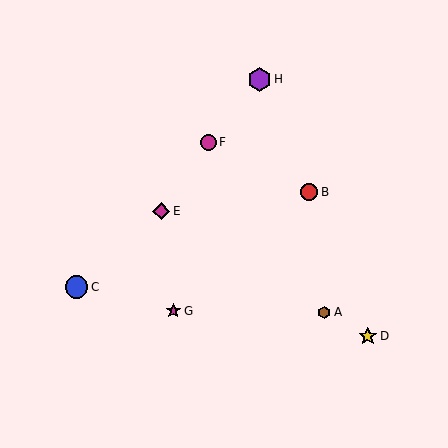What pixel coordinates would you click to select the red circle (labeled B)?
Click at (309, 192) to select the red circle B.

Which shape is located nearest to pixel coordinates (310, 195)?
The red circle (labeled B) at (309, 192) is nearest to that location.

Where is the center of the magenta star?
The center of the magenta star is at (173, 311).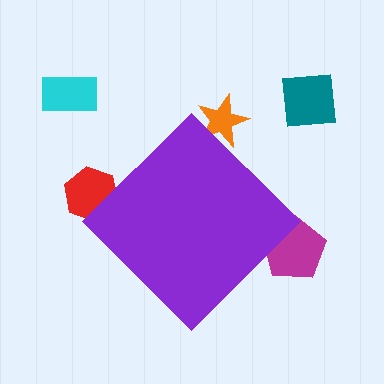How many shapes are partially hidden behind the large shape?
3 shapes are partially hidden.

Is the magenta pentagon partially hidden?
Yes, the magenta pentagon is partially hidden behind the purple diamond.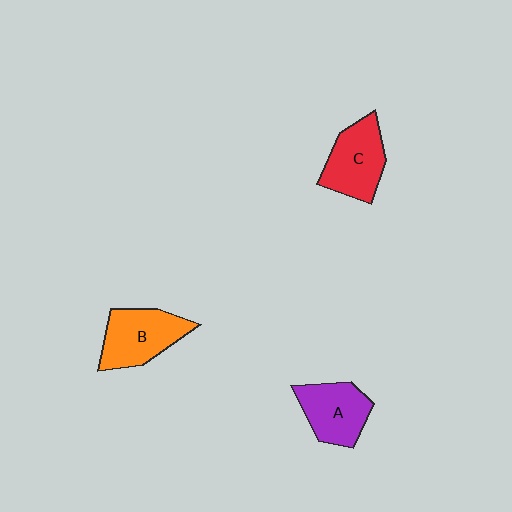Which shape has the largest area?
Shape B (orange).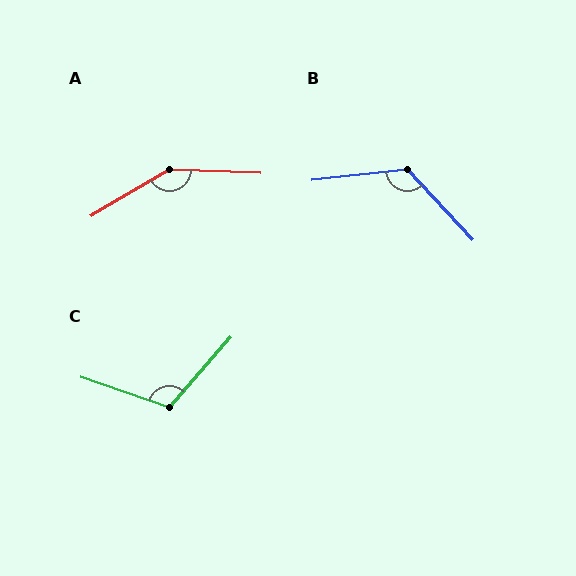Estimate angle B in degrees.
Approximately 126 degrees.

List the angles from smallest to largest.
C (112°), B (126°), A (147°).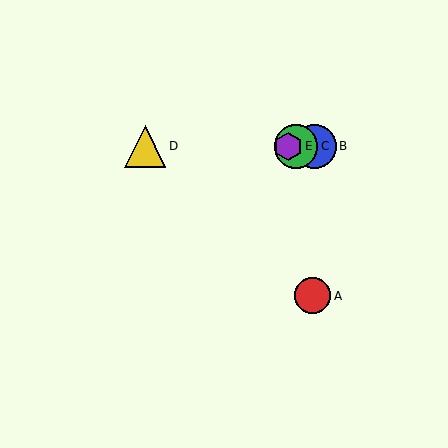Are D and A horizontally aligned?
No, D is at y≈146 and A is at y≈296.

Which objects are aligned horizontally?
Objects B, C, D, E are aligned horizontally.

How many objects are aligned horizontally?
4 objects (B, C, D, E) are aligned horizontally.